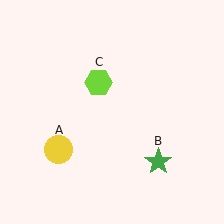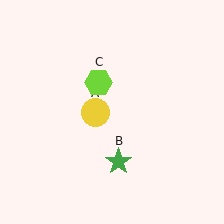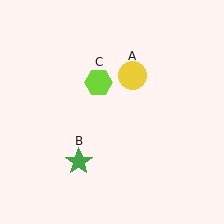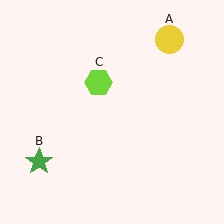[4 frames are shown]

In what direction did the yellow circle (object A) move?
The yellow circle (object A) moved up and to the right.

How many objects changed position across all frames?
2 objects changed position: yellow circle (object A), green star (object B).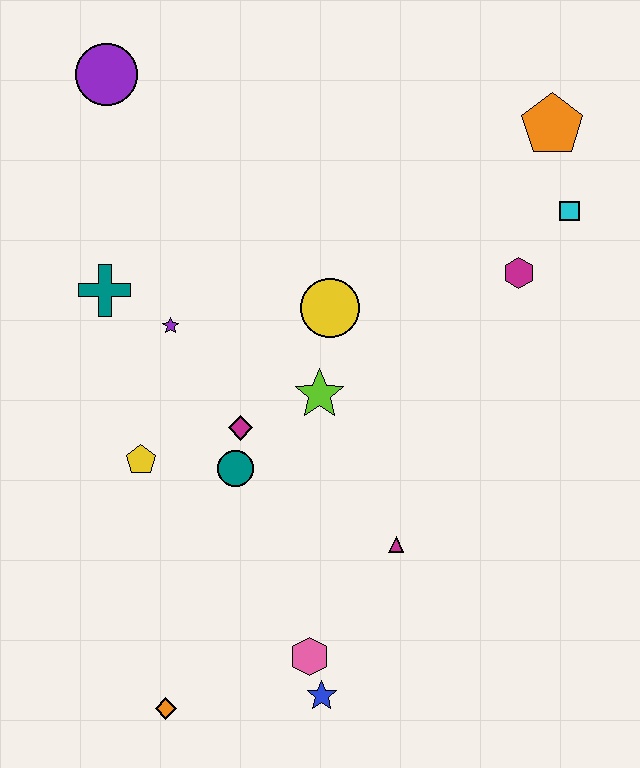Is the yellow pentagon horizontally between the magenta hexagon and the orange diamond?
No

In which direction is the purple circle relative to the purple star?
The purple circle is above the purple star.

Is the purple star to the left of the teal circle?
Yes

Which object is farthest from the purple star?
The orange pentagon is farthest from the purple star.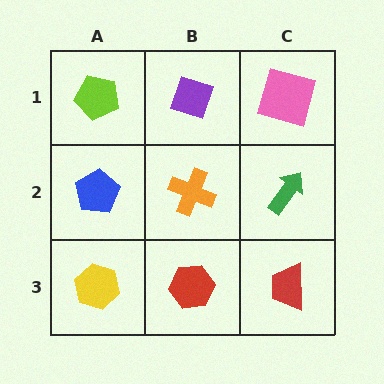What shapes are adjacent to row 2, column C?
A pink square (row 1, column C), a red trapezoid (row 3, column C), an orange cross (row 2, column B).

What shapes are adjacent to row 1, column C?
A green arrow (row 2, column C), a purple diamond (row 1, column B).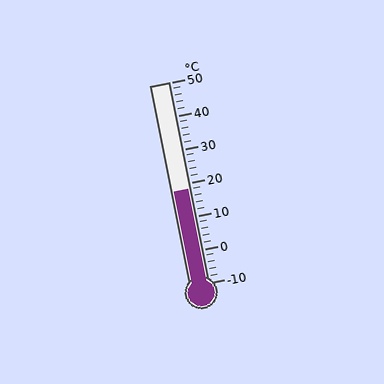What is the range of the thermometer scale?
The thermometer scale ranges from -10°C to 50°C.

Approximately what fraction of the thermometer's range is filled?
The thermometer is filled to approximately 45% of its range.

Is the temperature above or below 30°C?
The temperature is below 30°C.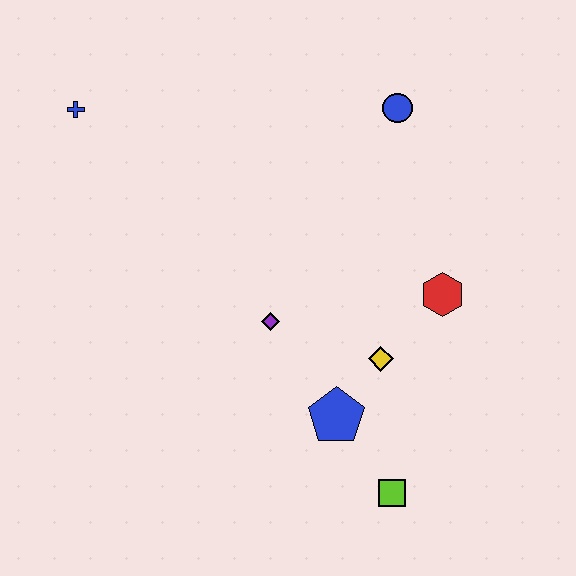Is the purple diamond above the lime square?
Yes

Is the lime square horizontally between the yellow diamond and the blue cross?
No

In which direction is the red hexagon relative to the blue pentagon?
The red hexagon is above the blue pentagon.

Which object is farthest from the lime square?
The blue cross is farthest from the lime square.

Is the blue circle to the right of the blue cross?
Yes